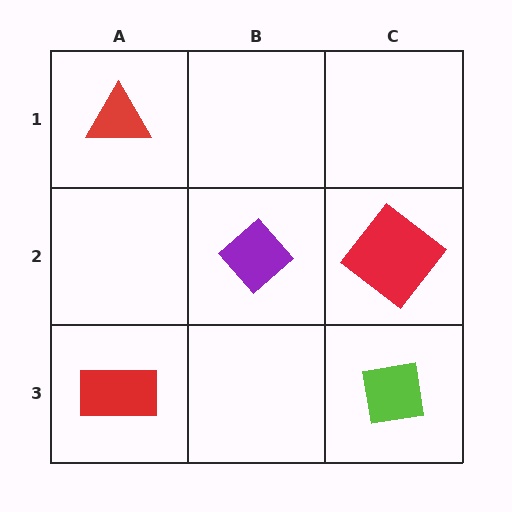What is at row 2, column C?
A red diamond.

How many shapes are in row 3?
2 shapes.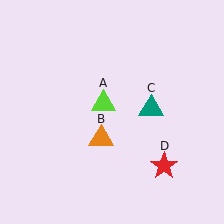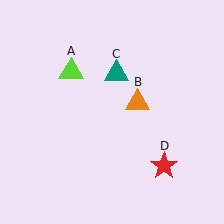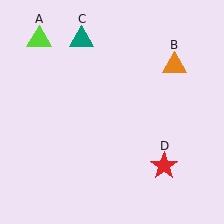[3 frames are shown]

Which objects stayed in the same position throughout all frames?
Red star (object D) remained stationary.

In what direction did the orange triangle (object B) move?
The orange triangle (object B) moved up and to the right.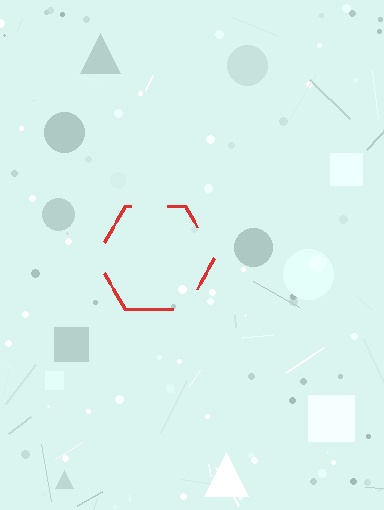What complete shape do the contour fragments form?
The contour fragments form a hexagon.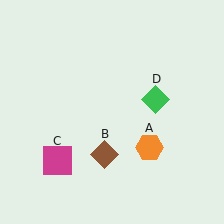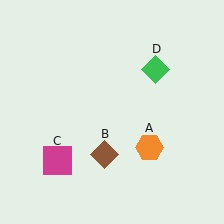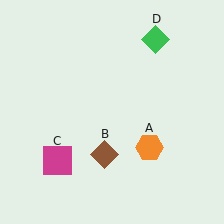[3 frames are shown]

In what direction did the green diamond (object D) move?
The green diamond (object D) moved up.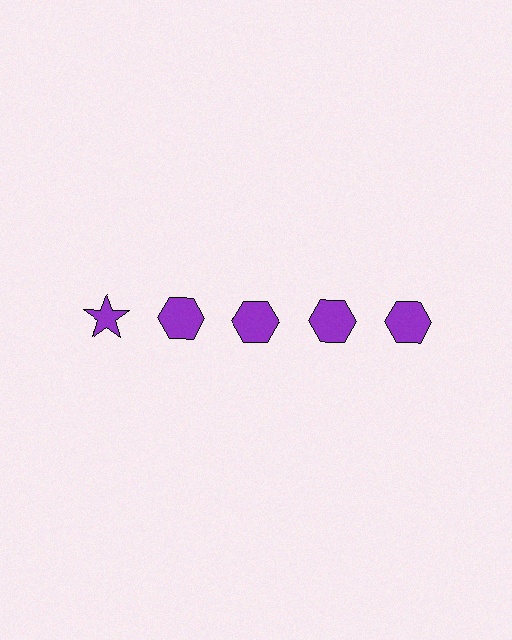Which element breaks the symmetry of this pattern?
The purple star in the top row, leftmost column breaks the symmetry. All other shapes are purple hexagons.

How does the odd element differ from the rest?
It has a different shape: star instead of hexagon.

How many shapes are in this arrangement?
There are 5 shapes arranged in a grid pattern.